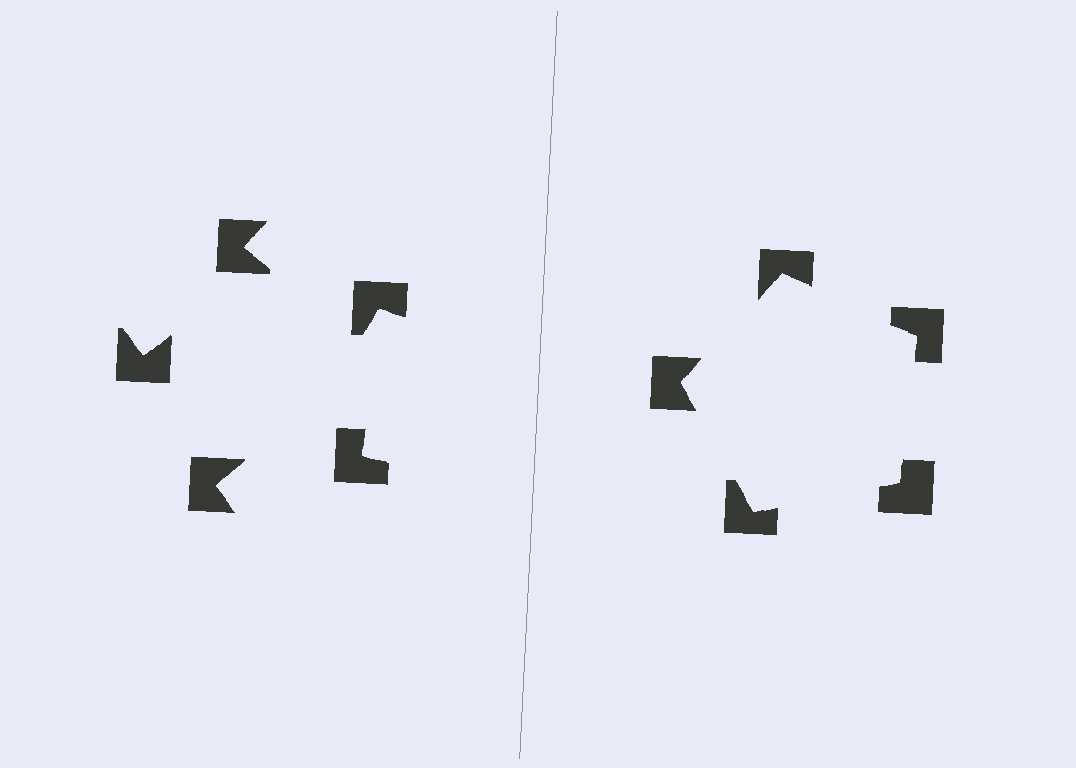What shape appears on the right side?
An illusory pentagon.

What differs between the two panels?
The notched squares are positioned identically on both sides; only the wedge orientations differ. On the right they align to a pentagon; on the left they are misaligned.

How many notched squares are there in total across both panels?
10 — 5 on each side.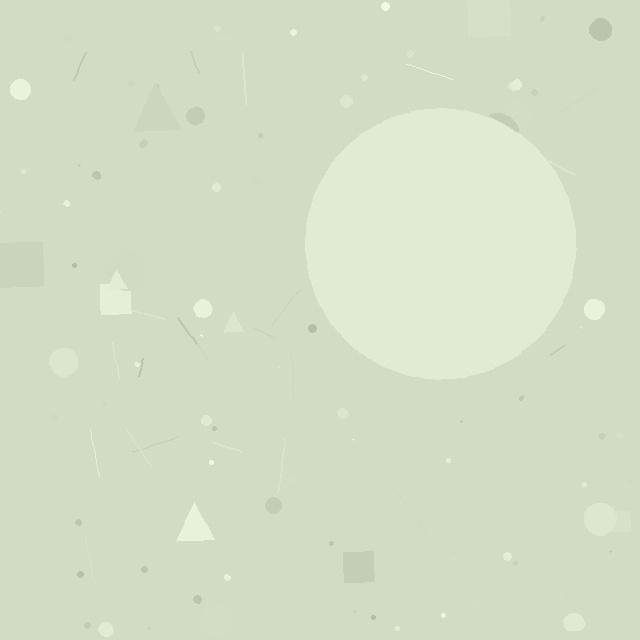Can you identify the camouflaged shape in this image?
The camouflaged shape is a circle.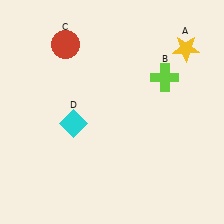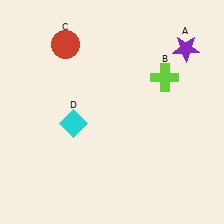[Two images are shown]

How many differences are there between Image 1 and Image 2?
There is 1 difference between the two images.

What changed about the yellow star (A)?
In Image 1, A is yellow. In Image 2, it changed to purple.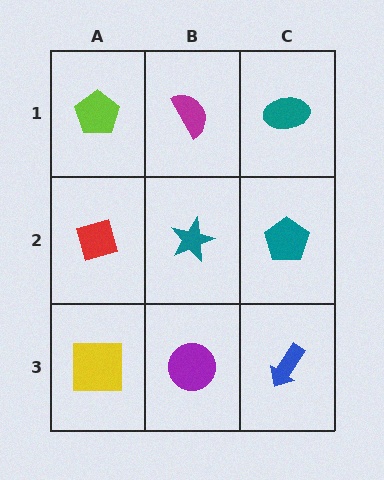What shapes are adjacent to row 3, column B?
A teal star (row 2, column B), a yellow square (row 3, column A), a blue arrow (row 3, column C).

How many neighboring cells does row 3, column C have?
2.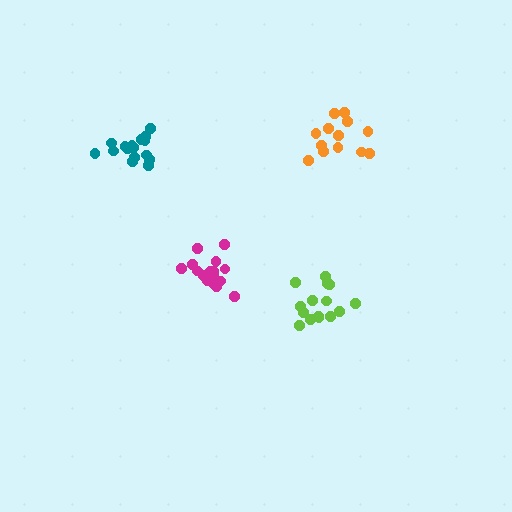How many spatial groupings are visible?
There are 4 spatial groupings.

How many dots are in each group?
Group 1: 13 dots, Group 2: 16 dots, Group 3: 15 dots, Group 4: 16 dots (60 total).